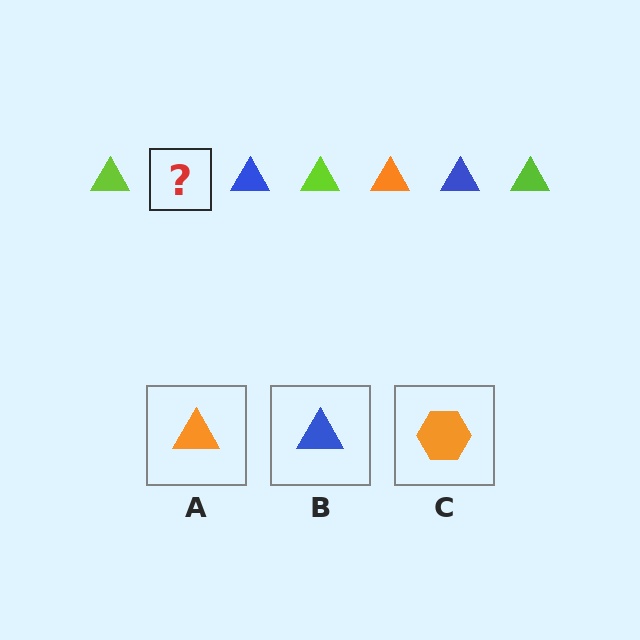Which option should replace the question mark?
Option A.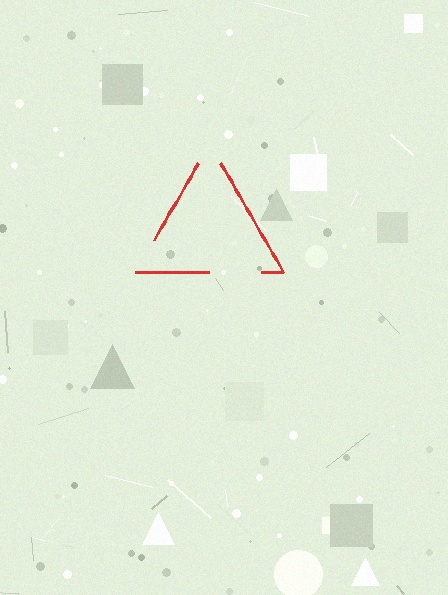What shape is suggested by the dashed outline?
The dashed outline suggests a triangle.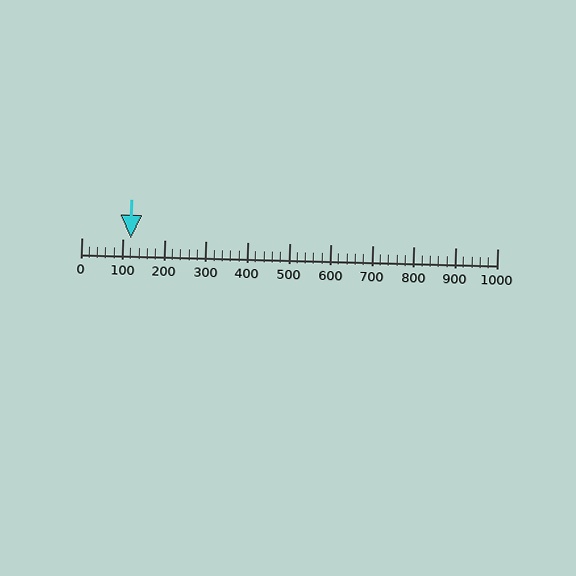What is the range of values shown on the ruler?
The ruler shows values from 0 to 1000.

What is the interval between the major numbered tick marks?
The major tick marks are spaced 100 units apart.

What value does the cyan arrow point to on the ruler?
The cyan arrow points to approximately 120.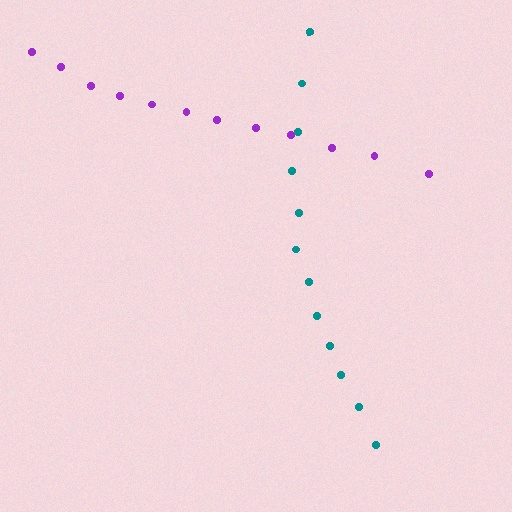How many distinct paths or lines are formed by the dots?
There are 2 distinct paths.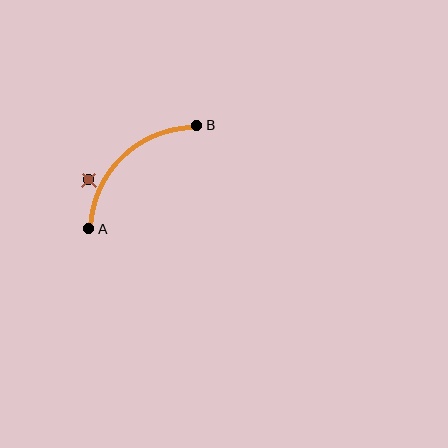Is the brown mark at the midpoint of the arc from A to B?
No — the brown mark does not lie on the arc at all. It sits slightly outside the curve.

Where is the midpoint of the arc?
The arc midpoint is the point on the curve farthest from the straight line joining A and B. It sits above and to the left of that line.